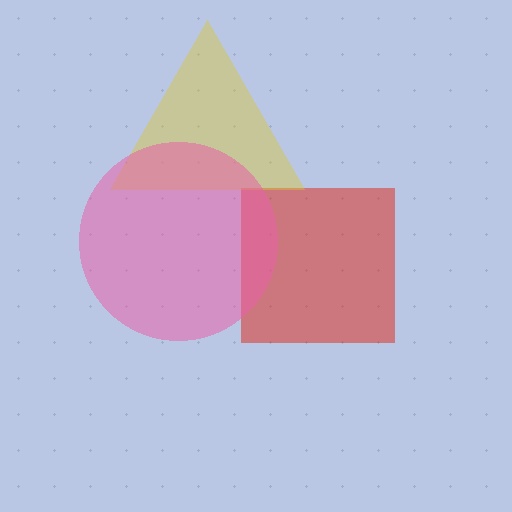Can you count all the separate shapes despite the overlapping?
Yes, there are 3 separate shapes.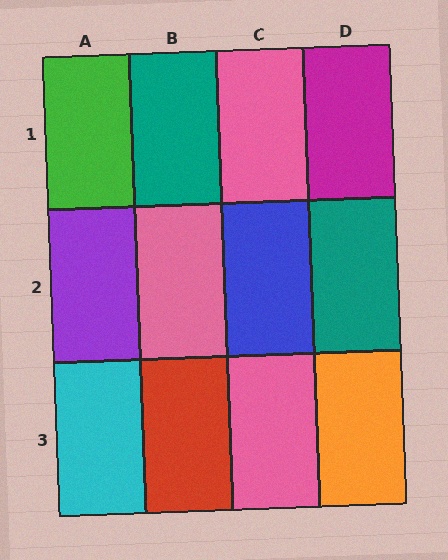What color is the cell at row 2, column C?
Blue.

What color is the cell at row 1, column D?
Magenta.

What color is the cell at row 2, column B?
Pink.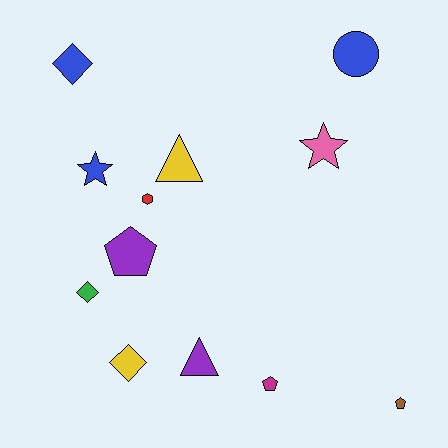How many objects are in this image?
There are 12 objects.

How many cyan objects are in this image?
There are no cyan objects.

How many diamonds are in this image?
There are 3 diamonds.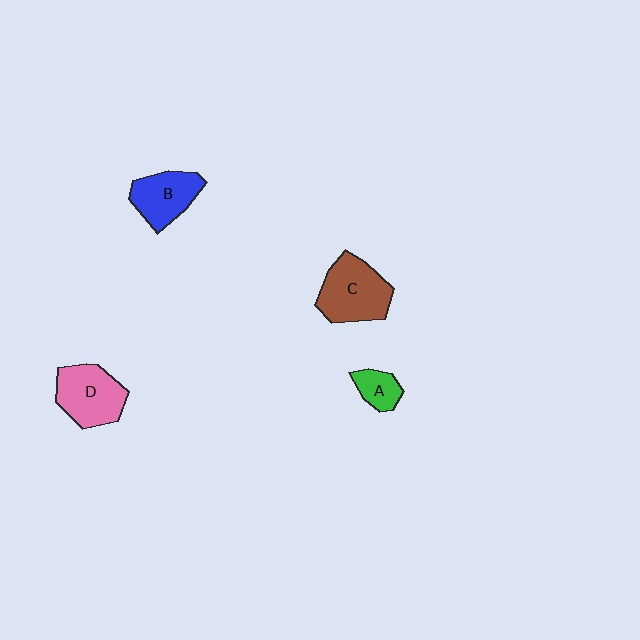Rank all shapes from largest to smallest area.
From largest to smallest: C (brown), D (pink), B (blue), A (green).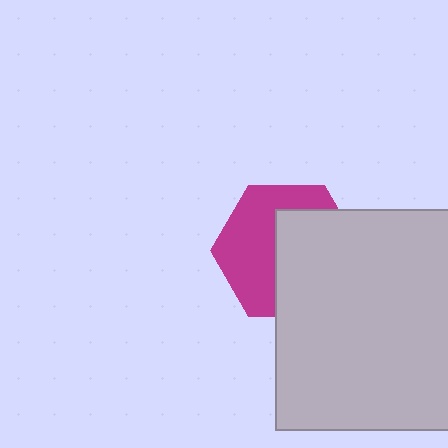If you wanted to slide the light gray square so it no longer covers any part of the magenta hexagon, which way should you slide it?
Slide it right — that is the most direct way to separate the two shapes.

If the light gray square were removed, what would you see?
You would see the complete magenta hexagon.